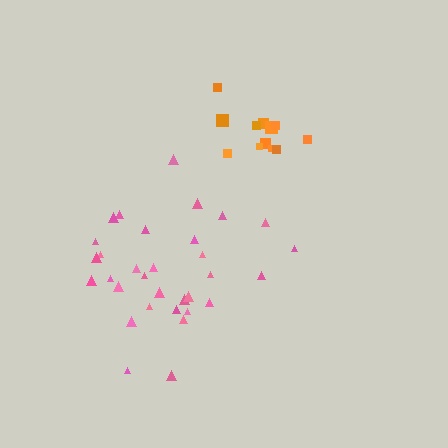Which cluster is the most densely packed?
Orange.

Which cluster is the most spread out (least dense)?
Pink.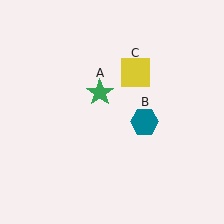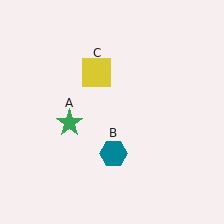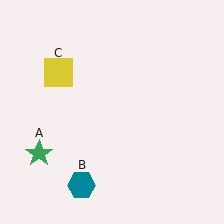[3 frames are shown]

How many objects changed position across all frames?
3 objects changed position: green star (object A), teal hexagon (object B), yellow square (object C).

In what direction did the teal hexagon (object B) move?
The teal hexagon (object B) moved down and to the left.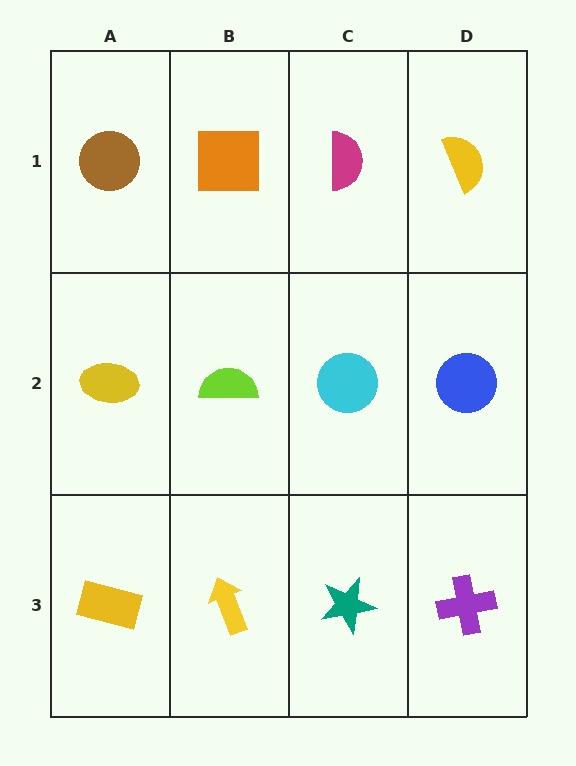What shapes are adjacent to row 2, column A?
A brown circle (row 1, column A), a yellow rectangle (row 3, column A), a lime semicircle (row 2, column B).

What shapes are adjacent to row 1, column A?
A yellow ellipse (row 2, column A), an orange square (row 1, column B).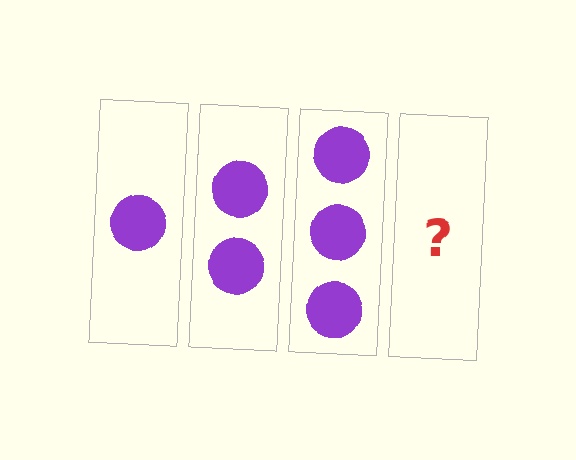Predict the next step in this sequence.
The next step is 4 circles.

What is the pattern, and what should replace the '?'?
The pattern is that each step adds one more circle. The '?' should be 4 circles.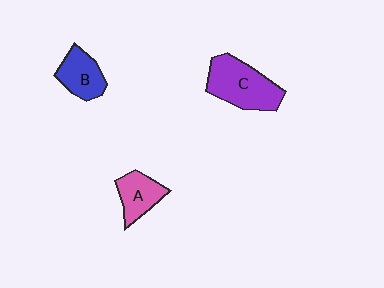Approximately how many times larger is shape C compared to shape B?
Approximately 1.6 times.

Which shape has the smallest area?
Shape A (pink).